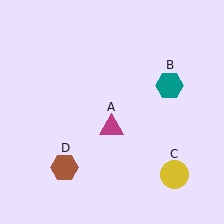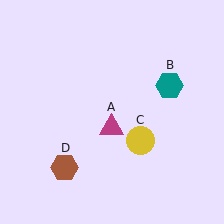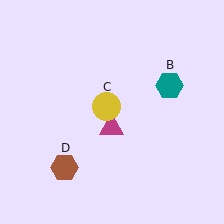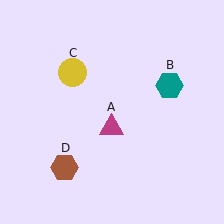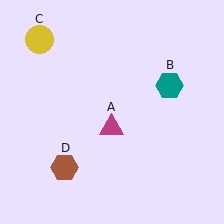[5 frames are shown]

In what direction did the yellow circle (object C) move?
The yellow circle (object C) moved up and to the left.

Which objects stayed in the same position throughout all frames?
Magenta triangle (object A) and teal hexagon (object B) and brown hexagon (object D) remained stationary.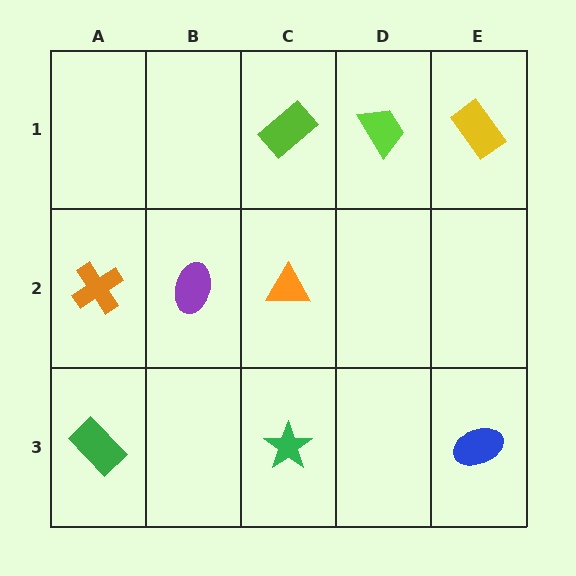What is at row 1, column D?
A lime trapezoid.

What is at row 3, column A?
A green rectangle.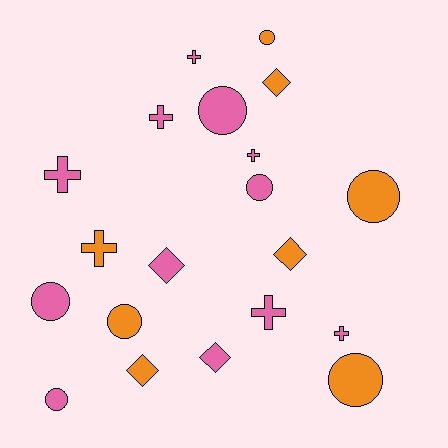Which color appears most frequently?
Pink, with 12 objects.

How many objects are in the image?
There are 20 objects.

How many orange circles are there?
There are 4 orange circles.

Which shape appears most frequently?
Circle, with 8 objects.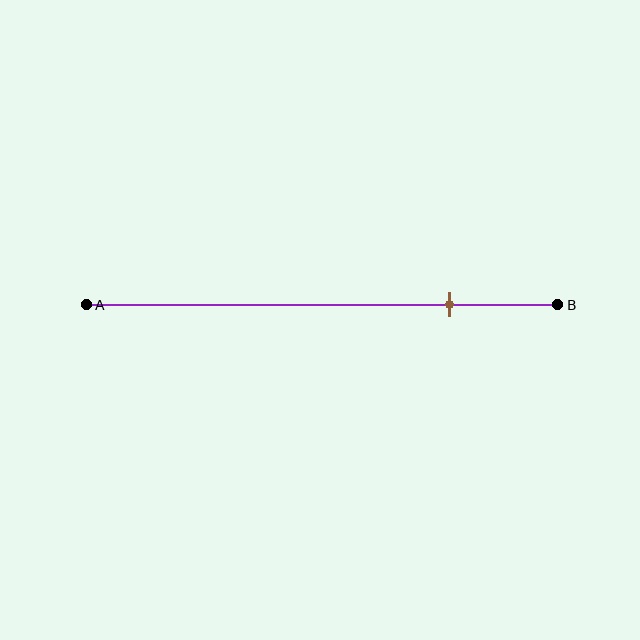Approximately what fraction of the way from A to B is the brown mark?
The brown mark is approximately 75% of the way from A to B.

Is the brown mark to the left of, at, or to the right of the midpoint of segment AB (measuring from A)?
The brown mark is to the right of the midpoint of segment AB.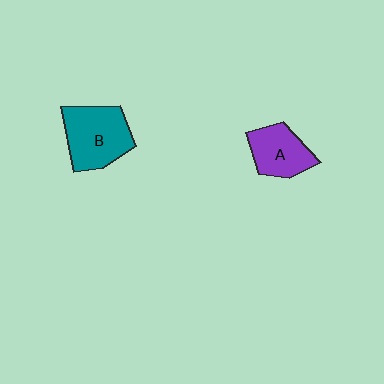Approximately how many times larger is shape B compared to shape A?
Approximately 1.4 times.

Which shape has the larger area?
Shape B (teal).